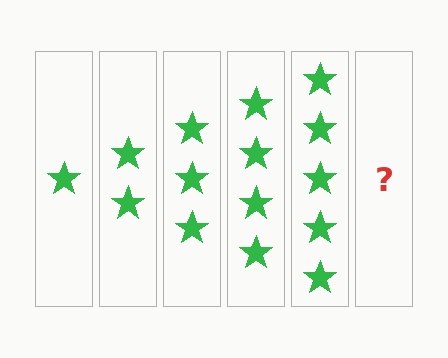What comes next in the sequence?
The next element should be 6 stars.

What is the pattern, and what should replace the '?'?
The pattern is that each step adds one more star. The '?' should be 6 stars.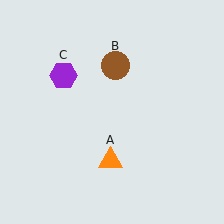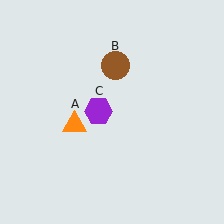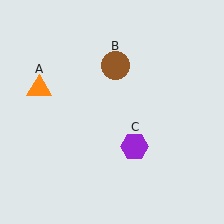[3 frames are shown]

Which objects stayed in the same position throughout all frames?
Brown circle (object B) remained stationary.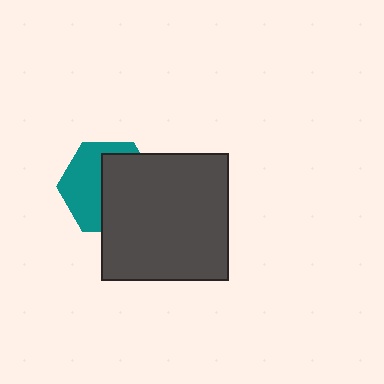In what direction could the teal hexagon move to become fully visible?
The teal hexagon could move left. That would shift it out from behind the dark gray square entirely.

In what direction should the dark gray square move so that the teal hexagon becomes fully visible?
The dark gray square should move right. That is the shortest direction to clear the overlap and leave the teal hexagon fully visible.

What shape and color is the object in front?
The object in front is a dark gray square.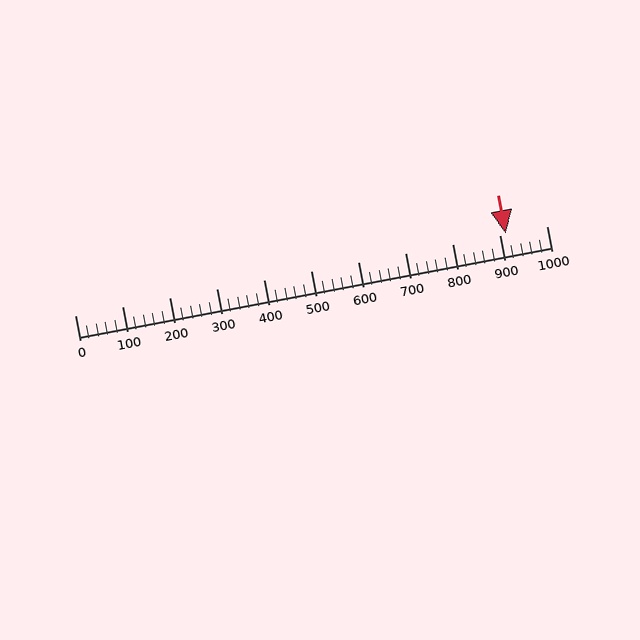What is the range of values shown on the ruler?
The ruler shows values from 0 to 1000.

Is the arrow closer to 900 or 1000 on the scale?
The arrow is closer to 900.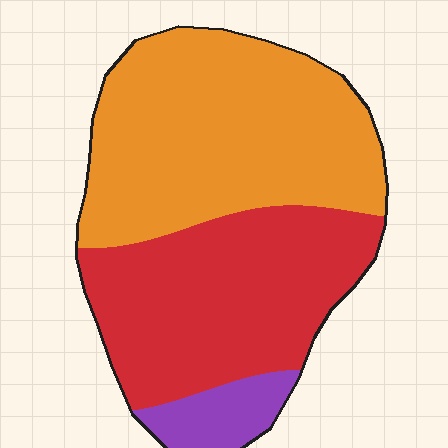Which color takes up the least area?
Purple, at roughly 10%.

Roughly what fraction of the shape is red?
Red takes up between a third and a half of the shape.